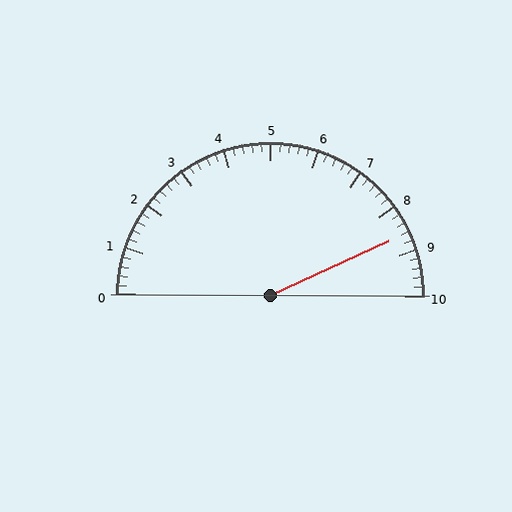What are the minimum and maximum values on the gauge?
The gauge ranges from 0 to 10.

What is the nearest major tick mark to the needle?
The nearest major tick mark is 9.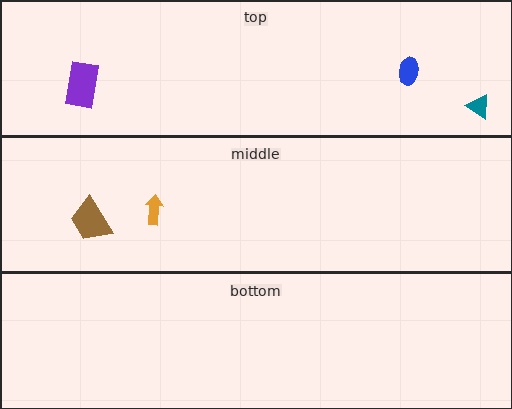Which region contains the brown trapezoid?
The middle region.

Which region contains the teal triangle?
The top region.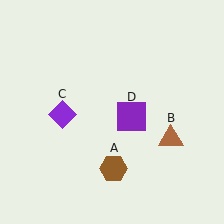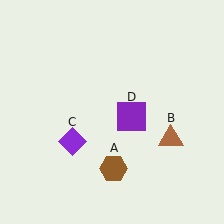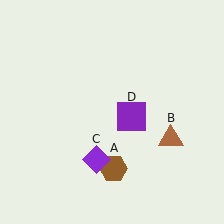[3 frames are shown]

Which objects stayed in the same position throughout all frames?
Brown hexagon (object A) and brown triangle (object B) and purple square (object D) remained stationary.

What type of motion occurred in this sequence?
The purple diamond (object C) rotated counterclockwise around the center of the scene.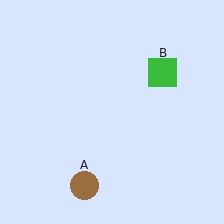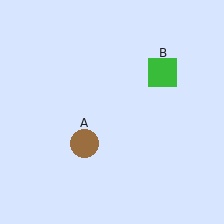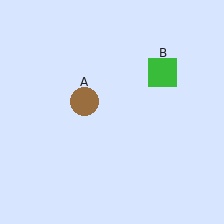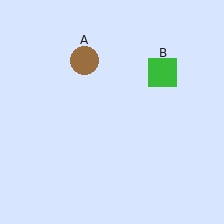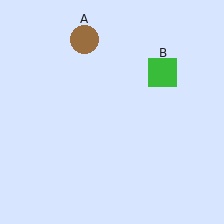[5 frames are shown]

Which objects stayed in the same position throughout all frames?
Green square (object B) remained stationary.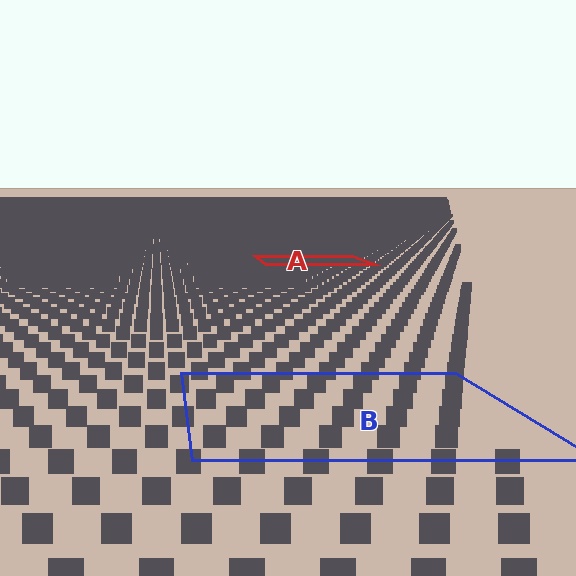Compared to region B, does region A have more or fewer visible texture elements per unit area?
Region A has more texture elements per unit area — they are packed more densely because it is farther away.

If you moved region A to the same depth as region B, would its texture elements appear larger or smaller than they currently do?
They would appear larger. At a closer depth, the same texture elements are projected at a bigger on-screen size.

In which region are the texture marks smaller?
The texture marks are smaller in region A, because it is farther away.